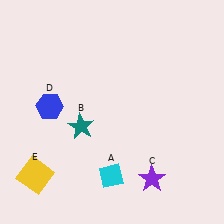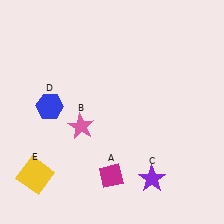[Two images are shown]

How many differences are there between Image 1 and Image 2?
There are 2 differences between the two images.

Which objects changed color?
A changed from cyan to magenta. B changed from teal to pink.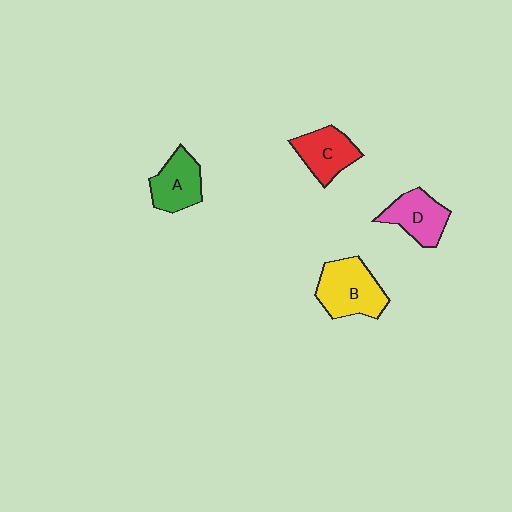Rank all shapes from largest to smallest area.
From largest to smallest: B (yellow), D (pink), A (green), C (red).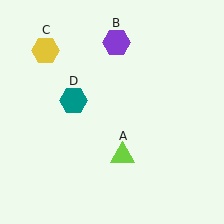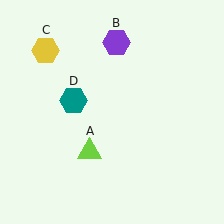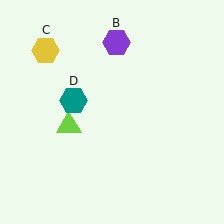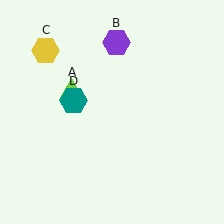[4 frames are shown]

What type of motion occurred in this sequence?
The lime triangle (object A) rotated clockwise around the center of the scene.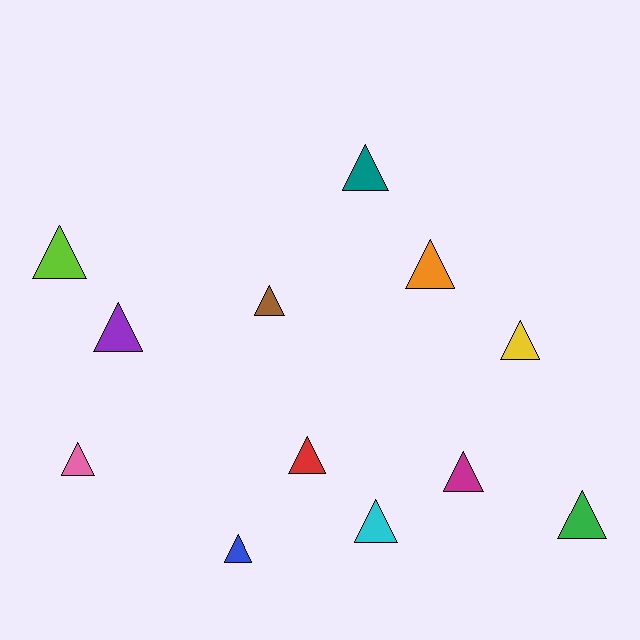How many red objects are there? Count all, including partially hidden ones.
There is 1 red object.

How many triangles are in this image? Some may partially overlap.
There are 12 triangles.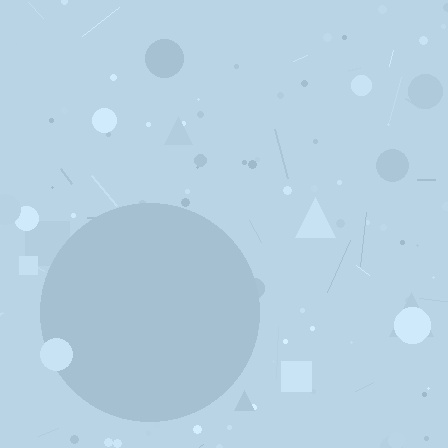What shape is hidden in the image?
A circle is hidden in the image.